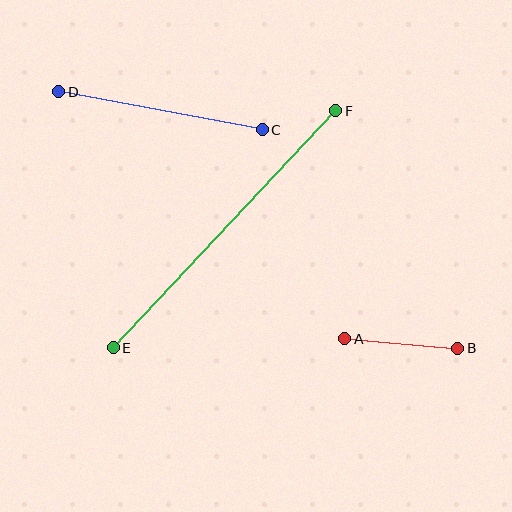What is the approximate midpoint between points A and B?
The midpoint is at approximately (401, 344) pixels.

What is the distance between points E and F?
The distance is approximately 325 pixels.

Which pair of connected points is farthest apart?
Points E and F are farthest apart.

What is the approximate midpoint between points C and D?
The midpoint is at approximately (161, 111) pixels.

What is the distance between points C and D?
The distance is approximately 207 pixels.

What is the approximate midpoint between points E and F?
The midpoint is at approximately (225, 229) pixels.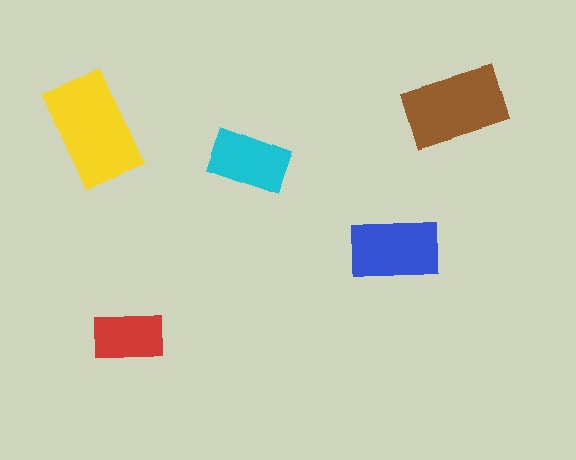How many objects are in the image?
There are 5 objects in the image.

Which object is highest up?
The brown rectangle is topmost.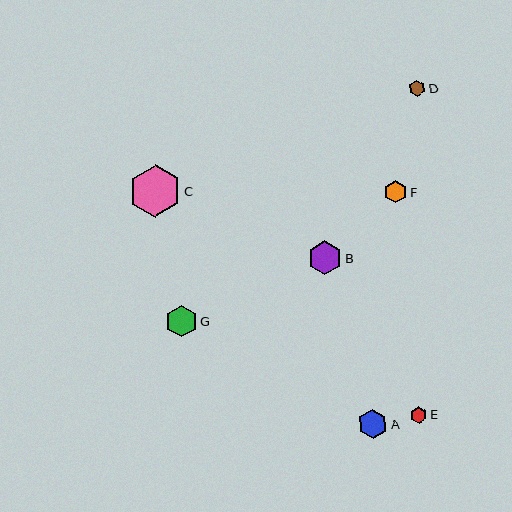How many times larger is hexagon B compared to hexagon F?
Hexagon B is approximately 1.5 times the size of hexagon F.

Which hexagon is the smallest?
Hexagon D is the smallest with a size of approximately 16 pixels.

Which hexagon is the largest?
Hexagon C is the largest with a size of approximately 52 pixels.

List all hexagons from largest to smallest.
From largest to smallest: C, B, G, A, F, E, D.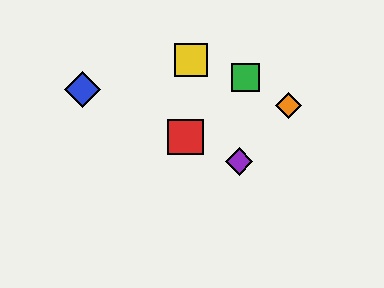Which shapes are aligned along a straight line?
The red square, the blue diamond, the purple diamond are aligned along a straight line.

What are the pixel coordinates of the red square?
The red square is at (186, 137).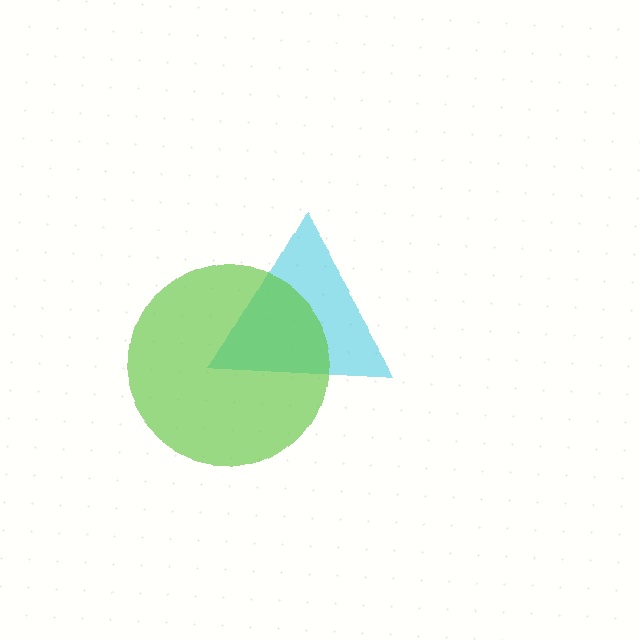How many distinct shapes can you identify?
There are 2 distinct shapes: a cyan triangle, a lime circle.